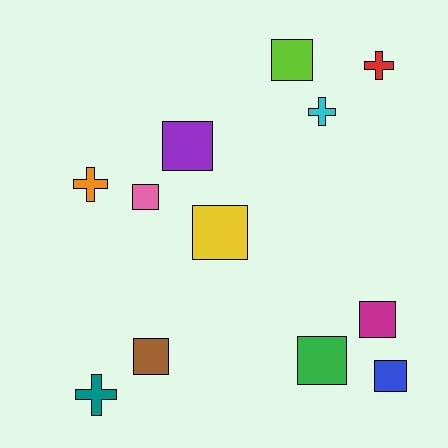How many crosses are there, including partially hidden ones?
There are 4 crosses.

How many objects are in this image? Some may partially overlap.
There are 12 objects.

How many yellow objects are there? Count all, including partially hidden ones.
There is 1 yellow object.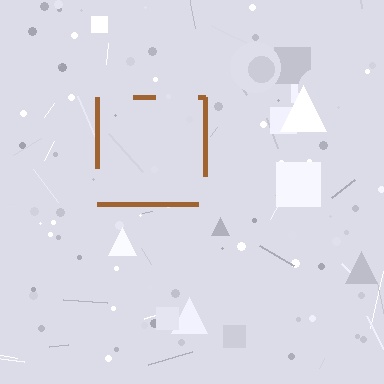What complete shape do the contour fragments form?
The contour fragments form a square.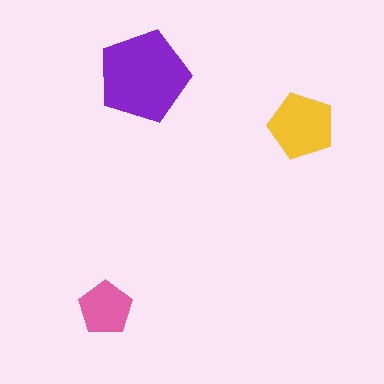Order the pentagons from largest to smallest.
the purple one, the yellow one, the pink one.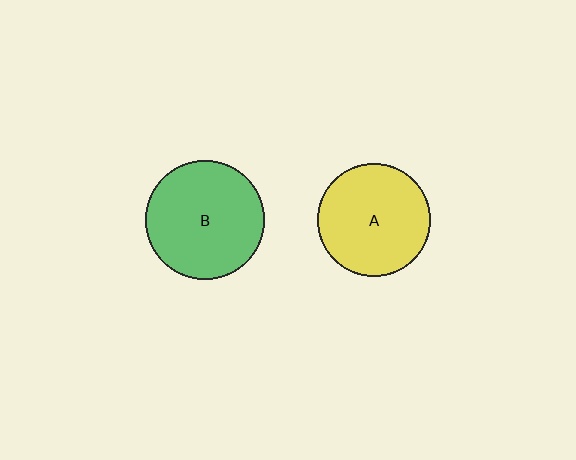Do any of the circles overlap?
No, none of the circles overlap.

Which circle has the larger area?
Circle B (green).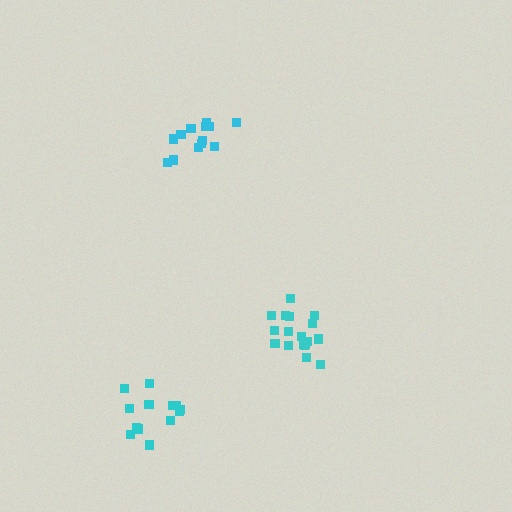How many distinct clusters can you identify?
There are 3 distinct clusters.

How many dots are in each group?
Group 1: 19 dots, Group 2: 13 dots, Group 3: 13 dots (45 total).